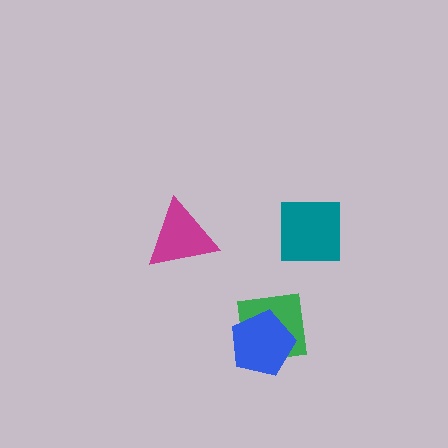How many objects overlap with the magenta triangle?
0 objects overlap with the magenta triangle.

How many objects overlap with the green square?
1 object overlaps with the green square.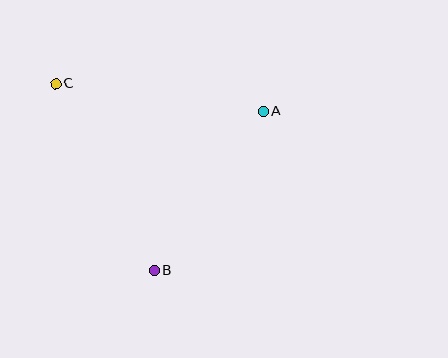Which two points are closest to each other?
Points A and B are closest to each other.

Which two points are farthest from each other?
Points B and C are farthest from each other.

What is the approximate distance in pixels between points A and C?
The distance between A and C is approximately 209 pixels.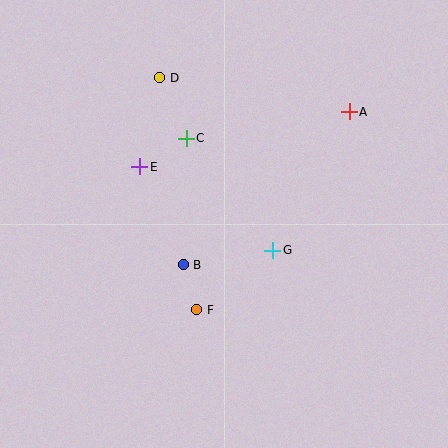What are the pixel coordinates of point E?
Point E is at (140, 167).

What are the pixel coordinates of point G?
Point G is at (273, 250).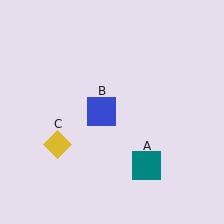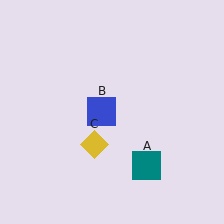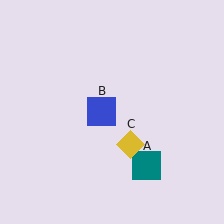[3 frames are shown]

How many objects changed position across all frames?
1 object changed position: yellow diamond (object C).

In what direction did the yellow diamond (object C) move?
The yellow diamond (object C) moved right.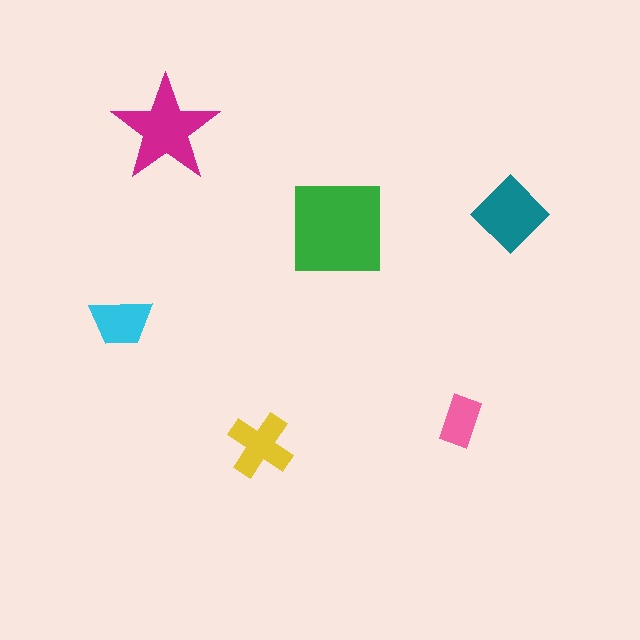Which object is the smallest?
The pink rectangle.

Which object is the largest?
The green square.